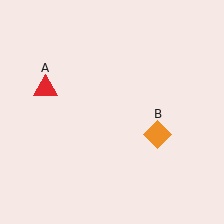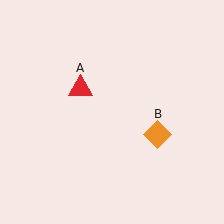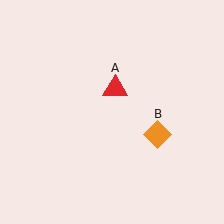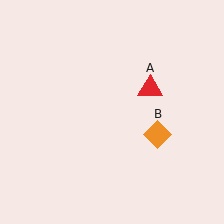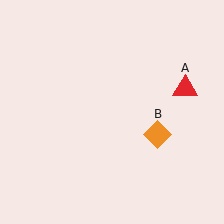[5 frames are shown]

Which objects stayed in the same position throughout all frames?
Orange diamond (object B) remained stationary.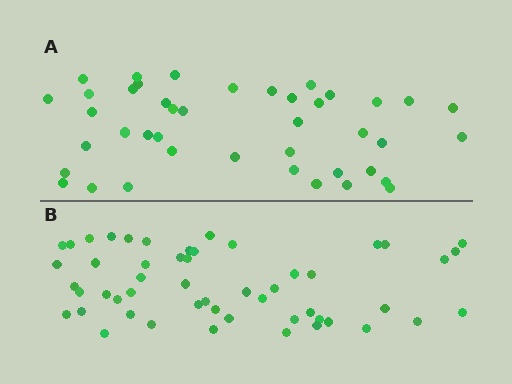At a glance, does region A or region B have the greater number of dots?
Region B (the bottom region) has more dots.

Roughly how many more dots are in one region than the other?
Region B has roughly 10 or so more dots than region A.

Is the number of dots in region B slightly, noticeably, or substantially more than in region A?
Region B has only slightly more — the two regions are fairly close. The ratio is roughly 1.2 to 1.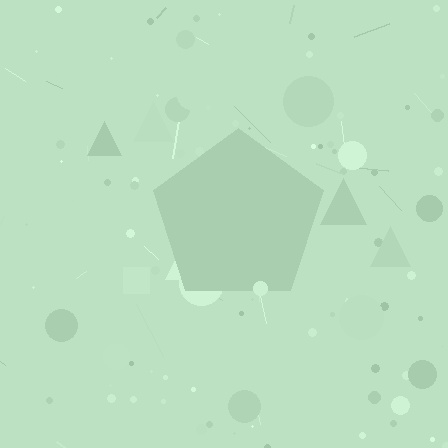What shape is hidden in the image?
A pentagon is hidden in the image.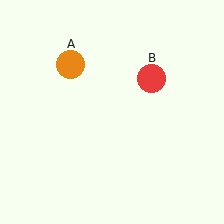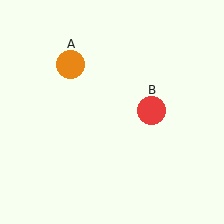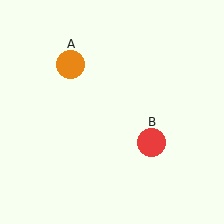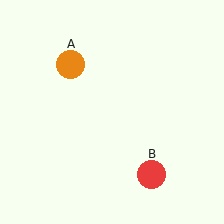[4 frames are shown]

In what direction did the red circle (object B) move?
The red circle (object B) moved down.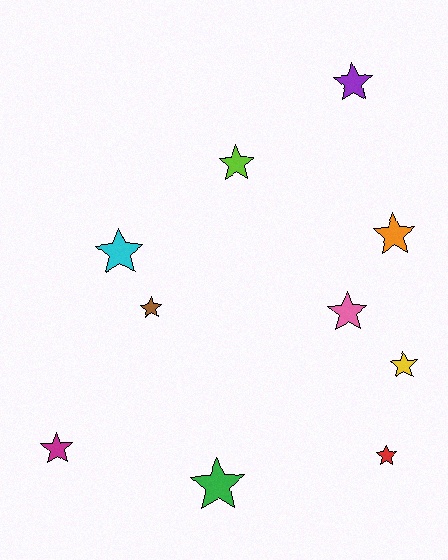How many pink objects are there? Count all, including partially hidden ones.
There is 1 pink object.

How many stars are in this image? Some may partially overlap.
There are 10 stars.